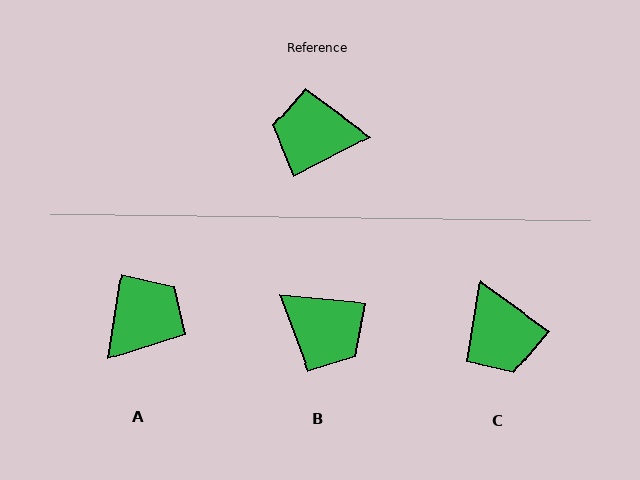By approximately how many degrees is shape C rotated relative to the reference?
Approximately 117 degrees counter-clockwise.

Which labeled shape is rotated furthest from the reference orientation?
B, about 147 degrees away.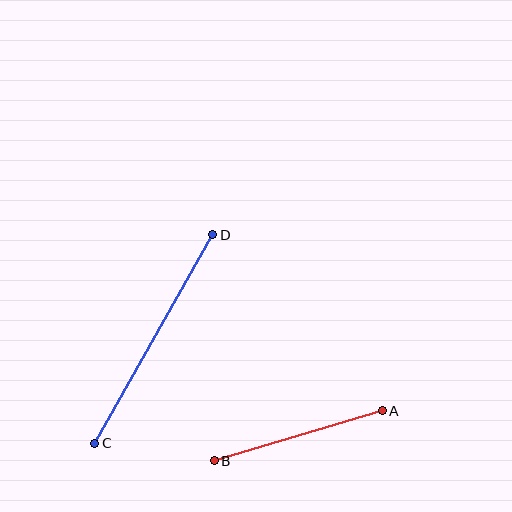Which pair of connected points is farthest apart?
Points C and D are farthest apart.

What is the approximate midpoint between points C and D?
The midpoint is at approximately (154, 339) pixels.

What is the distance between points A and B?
The distance is approximately 175 pixels.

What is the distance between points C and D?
The distance is approximately 240 pixels.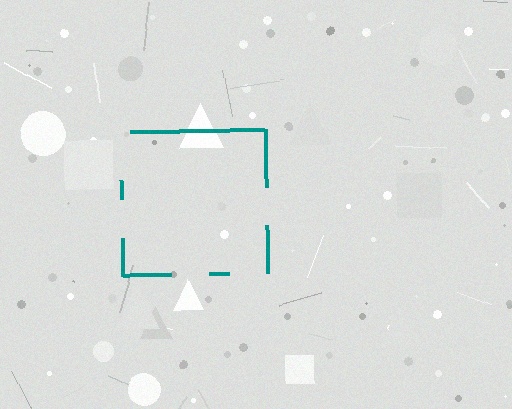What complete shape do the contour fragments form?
The contour fragments form a square.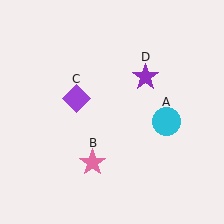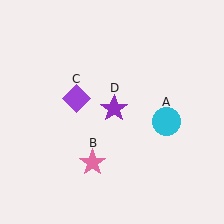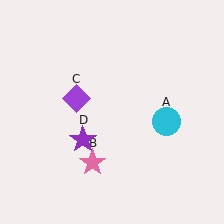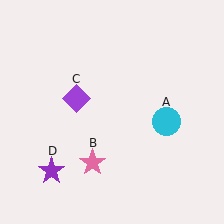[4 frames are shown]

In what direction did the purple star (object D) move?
The purple star (object D) moved down and to the left.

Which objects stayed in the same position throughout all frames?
Cyan circle (object A) and pink star (object B) and purple diamond (object C) remained stationary.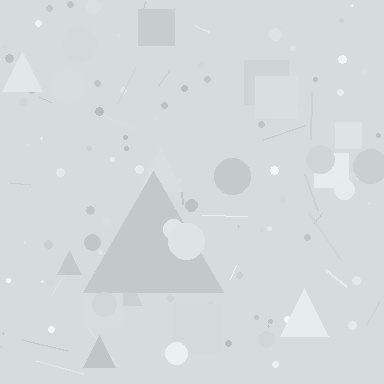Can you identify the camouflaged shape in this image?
The camouflaged shape is a triangle.